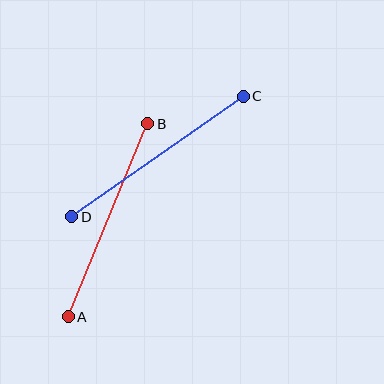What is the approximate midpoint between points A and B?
The midpoint is at approximately (108, 220) pixels.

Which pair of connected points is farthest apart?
Points C and D are farthest apart.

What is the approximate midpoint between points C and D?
The midpoint is at approximately (157, 156) pixels.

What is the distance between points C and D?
The distance is approximately 210 pixels.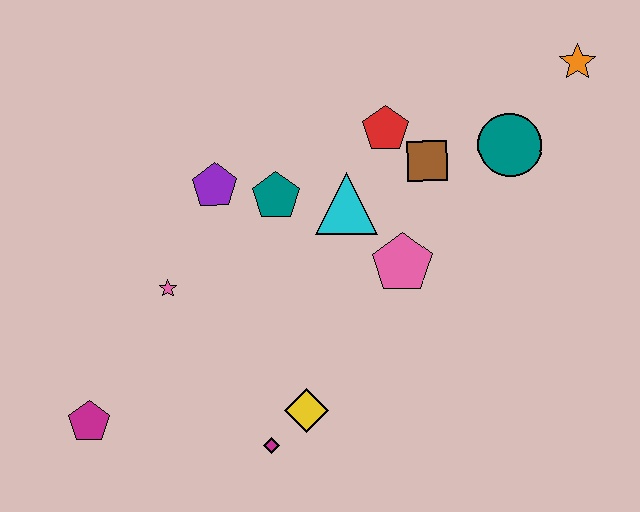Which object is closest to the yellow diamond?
The magenta diamond is closest to the yellow diamond.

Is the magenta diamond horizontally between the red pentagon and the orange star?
No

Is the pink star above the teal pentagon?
No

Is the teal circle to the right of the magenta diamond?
Yes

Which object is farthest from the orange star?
The magenta pentagon is farthest from the orange star.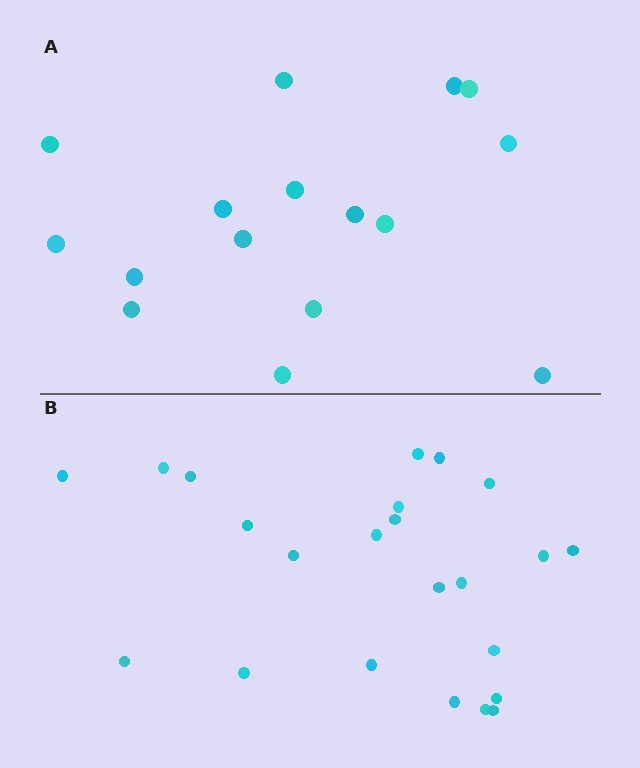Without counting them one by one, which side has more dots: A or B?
Region B (the bottom region) has more dots.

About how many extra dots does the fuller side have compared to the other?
Region B has roughly 8 or so more dots than region A.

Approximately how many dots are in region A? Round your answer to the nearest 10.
About 20 dots. (The exact count is 16, which rounds to 20.)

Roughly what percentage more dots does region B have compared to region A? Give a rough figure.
About 45% more.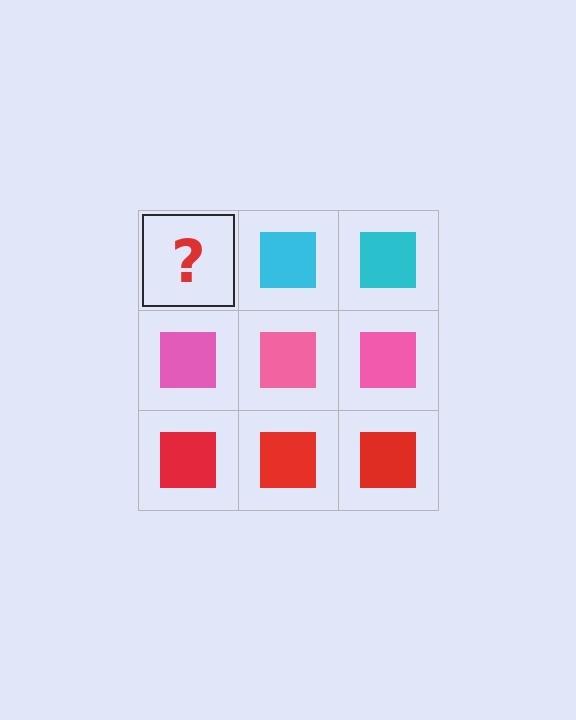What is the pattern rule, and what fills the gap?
The rule is that each row has a consistent color. The gap should be filled with a cyan square.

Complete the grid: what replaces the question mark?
The question mark should be replaced with a cyan square.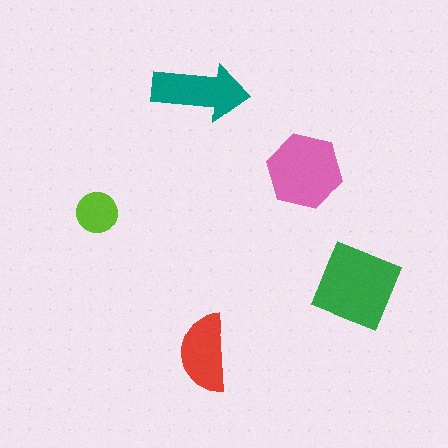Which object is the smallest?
The lime circle.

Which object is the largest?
The green diamond.